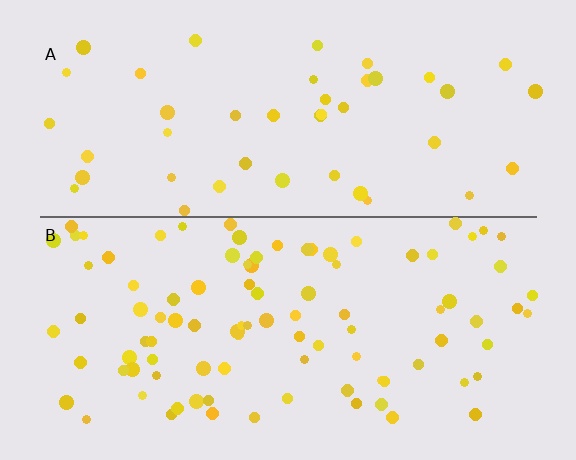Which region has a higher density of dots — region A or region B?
B (the bottom).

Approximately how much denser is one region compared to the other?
Approximately 2.1× — region B over region A.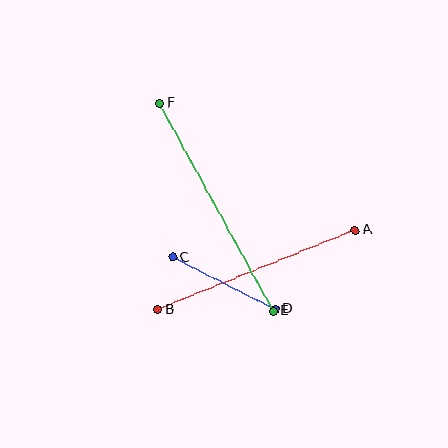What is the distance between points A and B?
The distance is approximately 213 pixels.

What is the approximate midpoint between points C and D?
The midpoint is at approximately (224, 283) pixels.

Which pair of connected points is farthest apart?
Points E and F are farthest apart.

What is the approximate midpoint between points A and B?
The midpoint is at approximately (256, 270) pixels.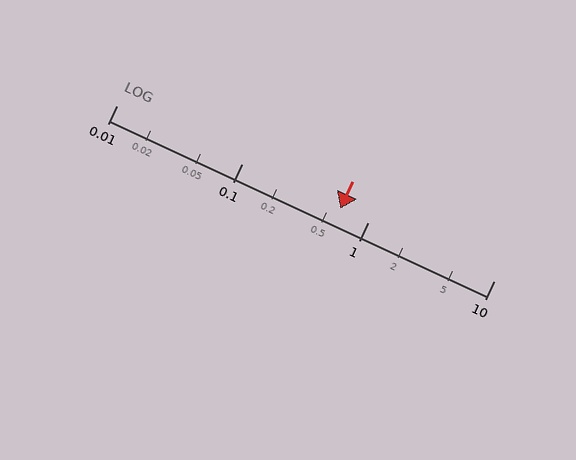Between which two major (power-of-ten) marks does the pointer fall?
The pointer is between 0.1 and 1.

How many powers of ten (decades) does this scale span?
The scale spans 3 decades, from 0.01 to 10.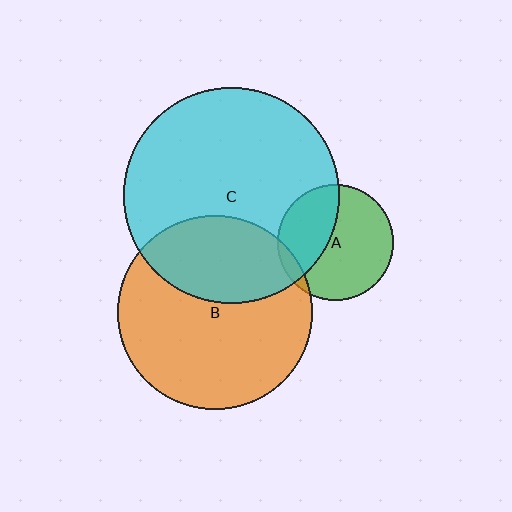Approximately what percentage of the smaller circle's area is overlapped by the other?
Approximately 35%.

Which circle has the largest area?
Circle C (cyan).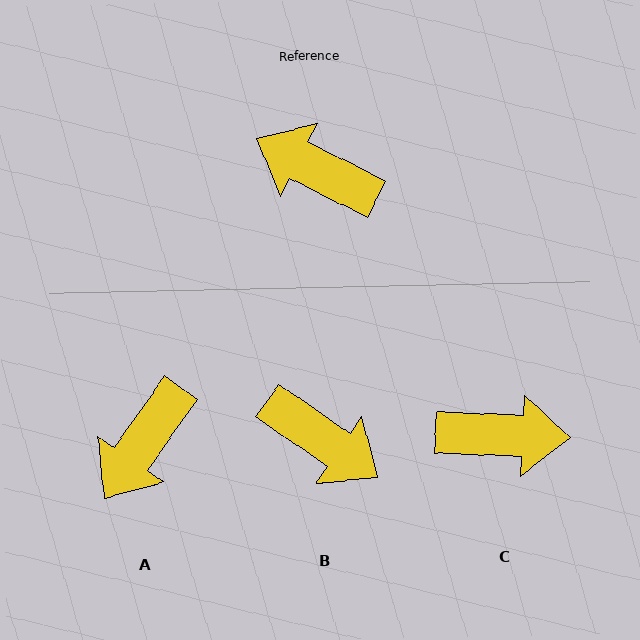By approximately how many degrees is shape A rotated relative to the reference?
Approximately 82 degrees counter-clockwise.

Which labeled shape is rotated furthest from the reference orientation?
B, about 172 degrees away.